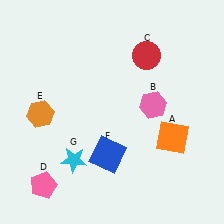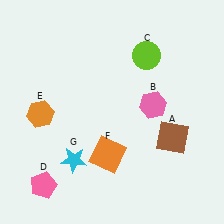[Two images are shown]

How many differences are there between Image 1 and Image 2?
There are 3 differences between the two images.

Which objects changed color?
A changed from orange to brown. C changed from red to lime. F changed from blue to orange.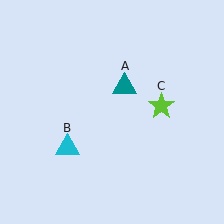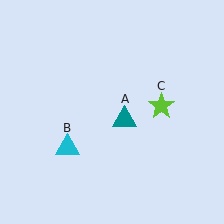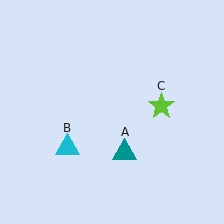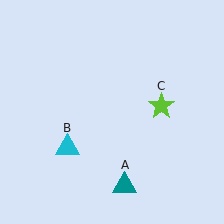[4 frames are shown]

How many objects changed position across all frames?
1 object changed position: teal triangle (object A).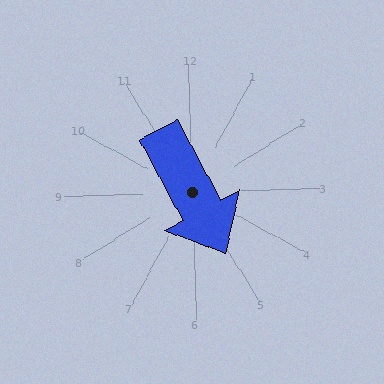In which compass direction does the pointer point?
Southeast.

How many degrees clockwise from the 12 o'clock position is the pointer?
Approximately 153 degrees.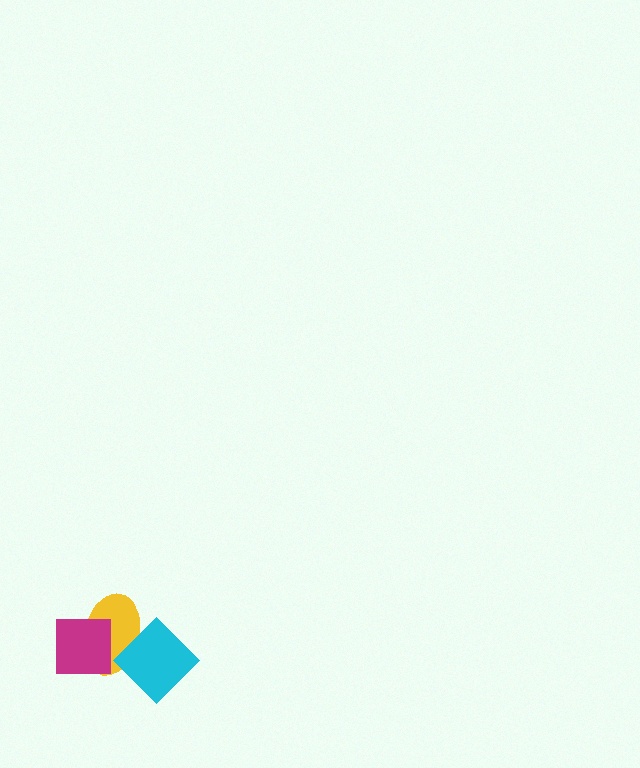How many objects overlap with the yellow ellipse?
2 objects overlap with the yellow ellipse.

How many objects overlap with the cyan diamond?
1 object overlaps with the cyan diamond.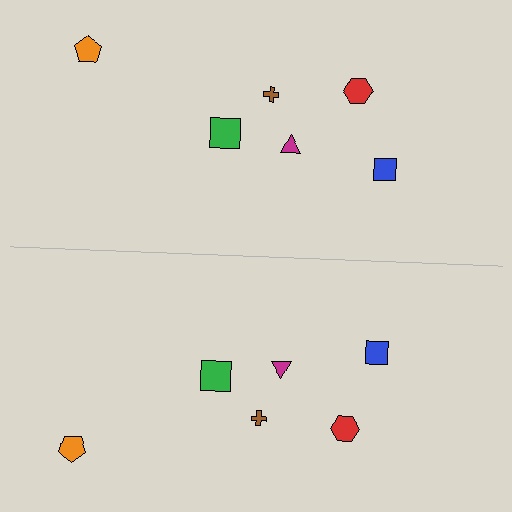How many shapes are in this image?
There are 12 shapes in this image.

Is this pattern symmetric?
Yes, this pattern has bilateral (reflection) symmetry.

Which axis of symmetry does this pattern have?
The pattern has a horizontal axis of symmetry running through the center of the image.